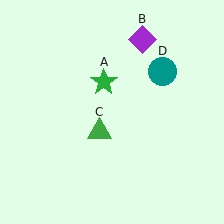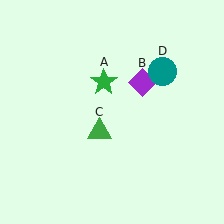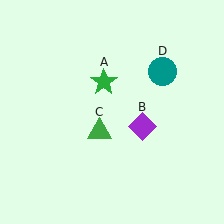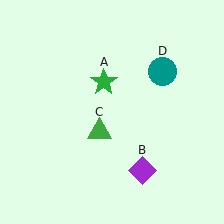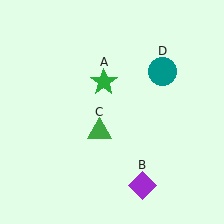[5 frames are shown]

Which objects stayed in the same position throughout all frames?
Green star (object A) and green triangle (object C) and teal circle (object D) remained stationary.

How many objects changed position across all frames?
1 object changed position: purple diamond (object B).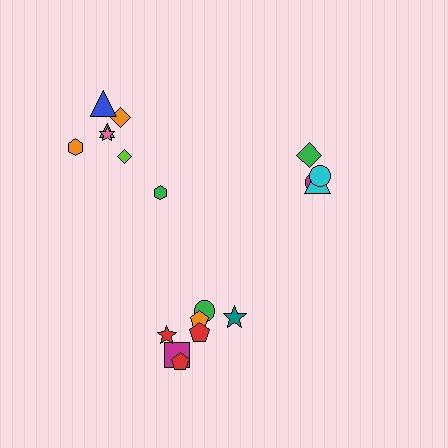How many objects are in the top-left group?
There are 7 objects.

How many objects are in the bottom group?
There are 7 objects.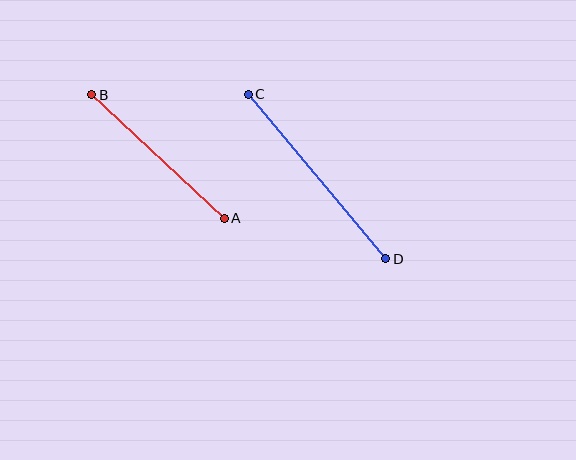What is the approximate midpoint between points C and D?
The midpoint is at approximately (317, 176) pixels.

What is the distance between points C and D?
The distance is approximately 215 pixels.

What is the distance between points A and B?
The distance is approximately 181 pixels.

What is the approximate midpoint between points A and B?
The midpoint is at approximately (158, 157) pixels.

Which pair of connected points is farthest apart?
Points C and D are farthest apart.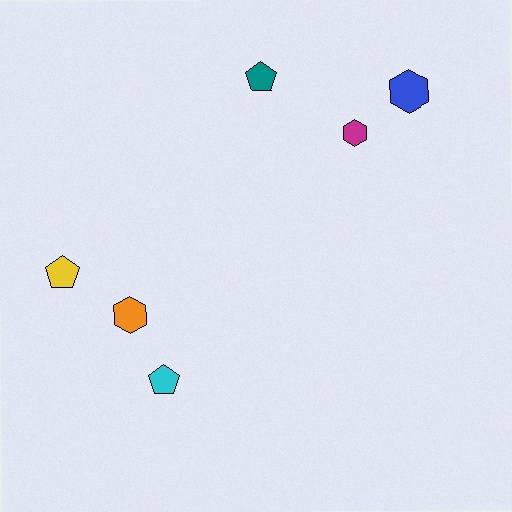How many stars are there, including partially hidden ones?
There are no stars.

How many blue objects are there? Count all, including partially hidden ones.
There is 1 blue object.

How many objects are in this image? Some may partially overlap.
There are 6 objects.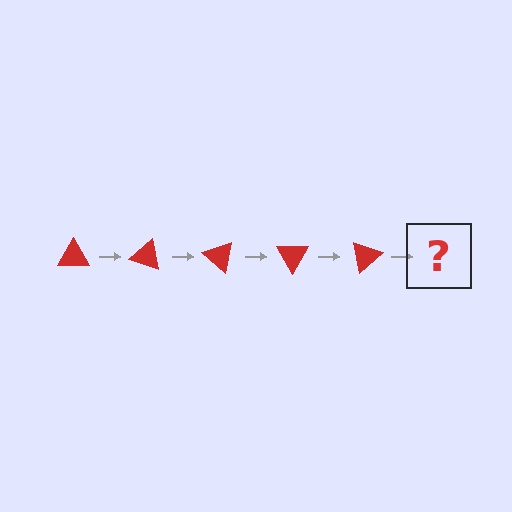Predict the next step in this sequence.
The next step is a red triangle rotated 100 degrees.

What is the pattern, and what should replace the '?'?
The pattern is that the triangle rotates 20 degrees each step. The '?' should be a red triangle rotated 100 degrees.